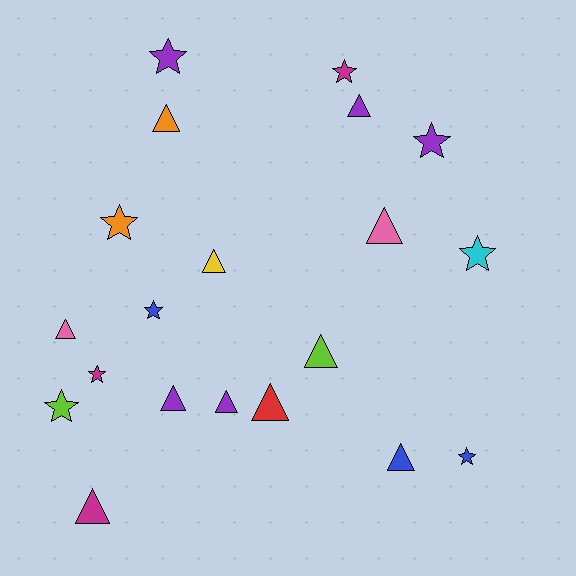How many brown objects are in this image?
There are no brown objects.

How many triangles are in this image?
There are 11 triangles.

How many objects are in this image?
There are 20 objects.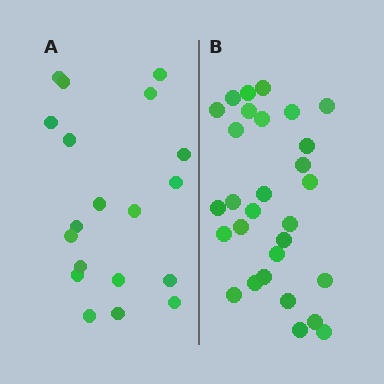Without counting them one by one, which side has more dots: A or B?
Region B (the right region) has more dots.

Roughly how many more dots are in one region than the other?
Region B has roughly 10 or so more dots than region A.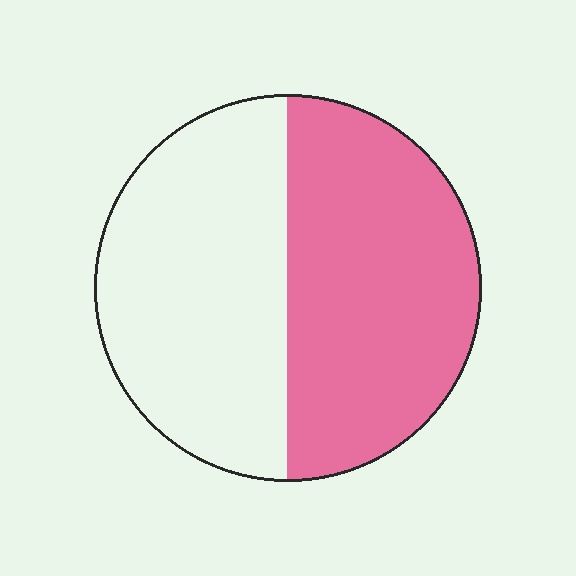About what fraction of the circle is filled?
About one half (1/2).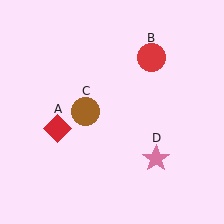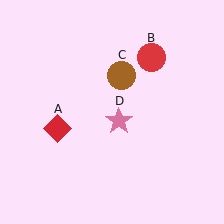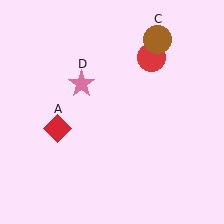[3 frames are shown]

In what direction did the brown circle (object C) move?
The brown circle (object C) moved up and to the right.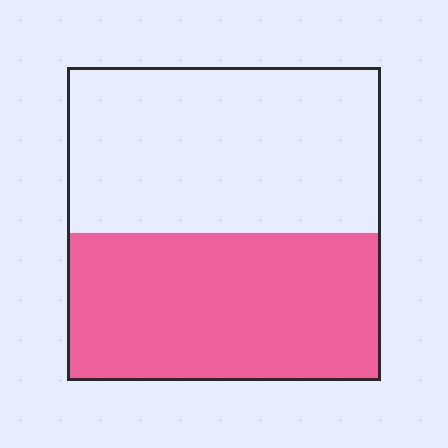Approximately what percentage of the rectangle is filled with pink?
Approximately 45%.